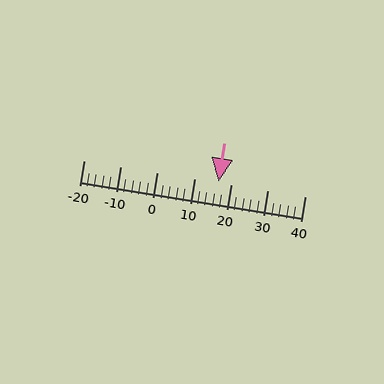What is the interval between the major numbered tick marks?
The major tick marks are spaced 10 units apart.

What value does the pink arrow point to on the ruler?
The pink arrow points to approximately 17.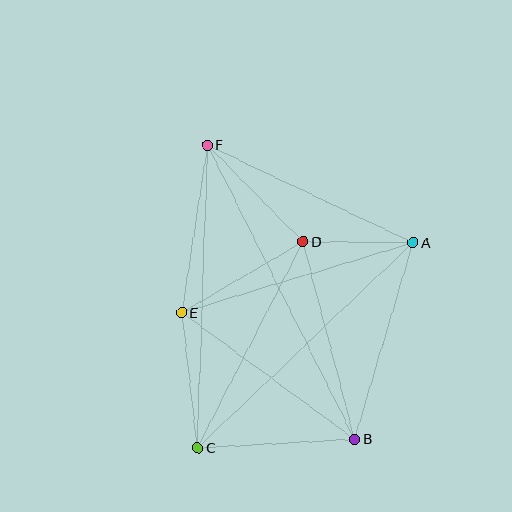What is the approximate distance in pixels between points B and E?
The distance between B and E is approximately 214 pixels.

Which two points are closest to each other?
Points A and D are closest to each other.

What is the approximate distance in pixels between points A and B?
The distance between A and B is approximately 205 pixels.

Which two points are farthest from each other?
Points B and F are farthest from each other.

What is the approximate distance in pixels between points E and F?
The distance between E and F is approximately 170 pixels.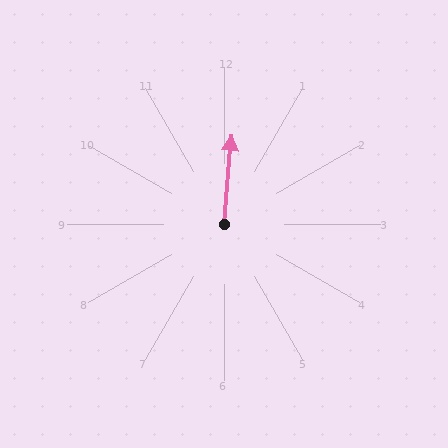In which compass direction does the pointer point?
North.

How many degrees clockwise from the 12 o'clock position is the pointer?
Approximately 5 degrees.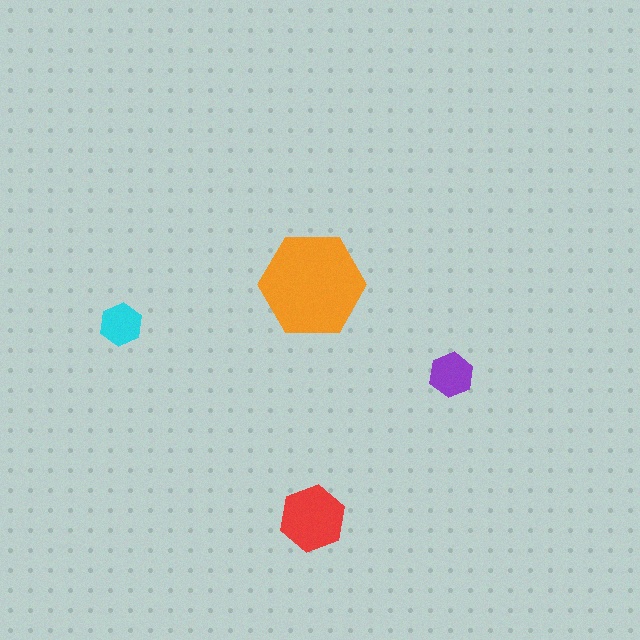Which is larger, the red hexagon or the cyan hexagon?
The red one.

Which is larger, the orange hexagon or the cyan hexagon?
The orange one.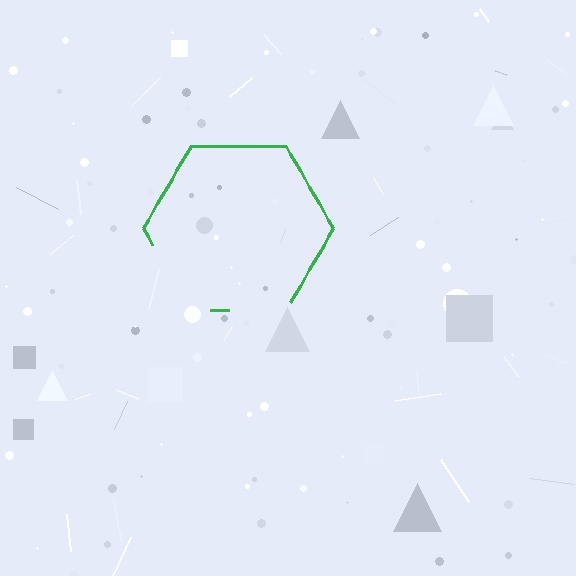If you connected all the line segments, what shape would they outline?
They would outline a hexagon.